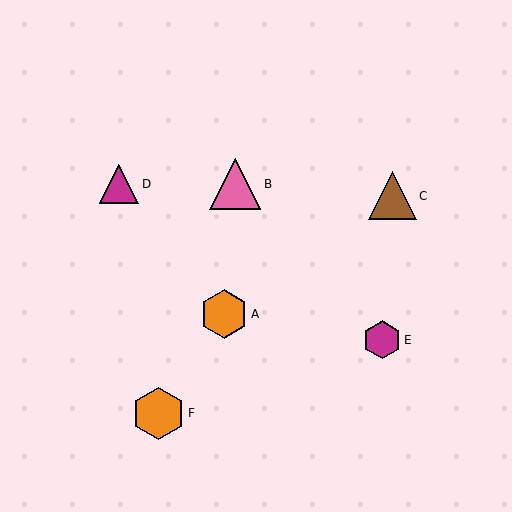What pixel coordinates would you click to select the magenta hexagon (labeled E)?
Click at (382, 340) to select the magenta hexagon E.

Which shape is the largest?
The orange hexagon (labeled F) is the largest.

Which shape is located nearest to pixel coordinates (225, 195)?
The pink triangle (labeled B) at (235, 184) is nearest to that location.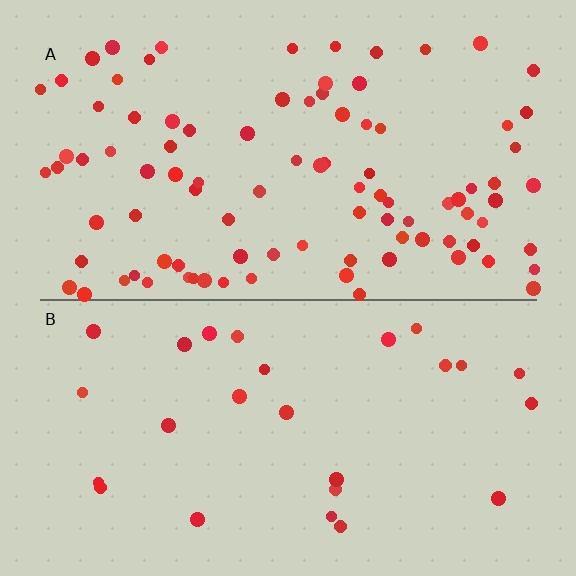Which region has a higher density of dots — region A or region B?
A (the top).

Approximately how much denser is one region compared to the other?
Approximately 3.6× — region A over region B.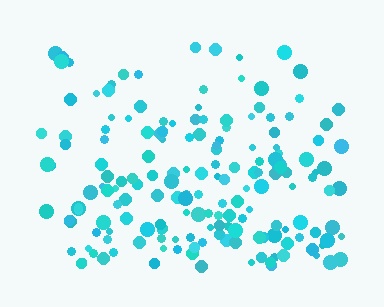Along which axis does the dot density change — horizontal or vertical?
Vertical.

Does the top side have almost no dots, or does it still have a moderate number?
Still a moderate number, just noticeably fewer than the bottom.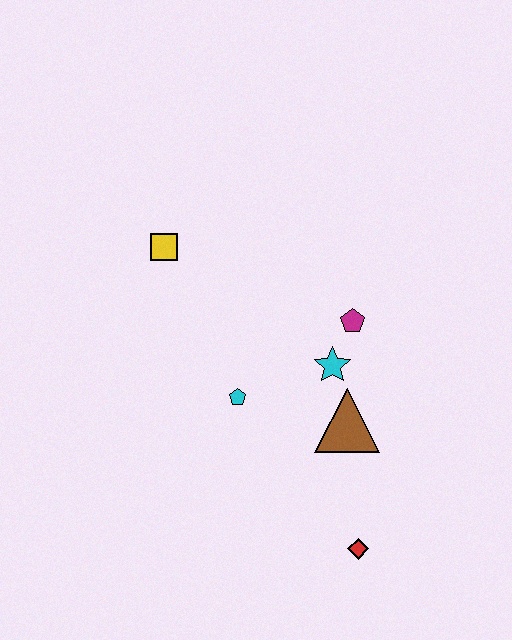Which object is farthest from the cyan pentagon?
The red diamond is farthest from the cyan pentagon.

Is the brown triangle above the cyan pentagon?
No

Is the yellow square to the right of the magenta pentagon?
No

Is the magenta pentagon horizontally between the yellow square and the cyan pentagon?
No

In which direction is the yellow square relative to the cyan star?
The yellow square is to the left of the cyan star.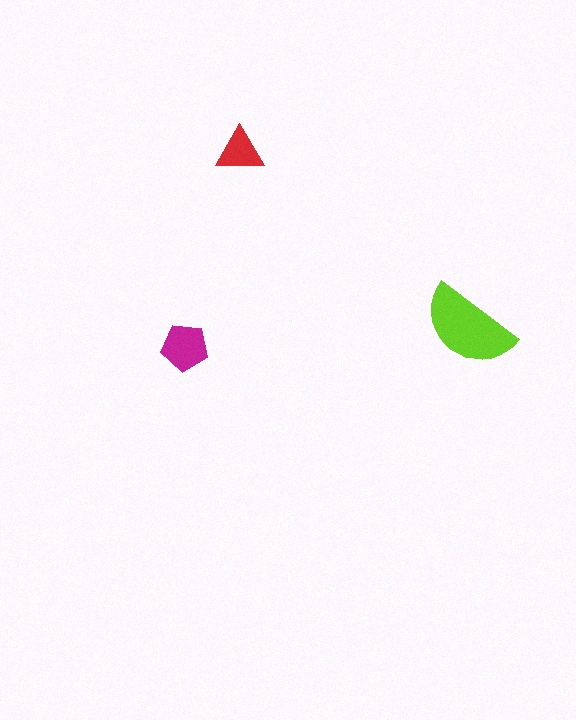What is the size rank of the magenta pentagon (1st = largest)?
2nd.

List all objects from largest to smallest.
The lime semicircle, the magenta pentagon, the red triangle.